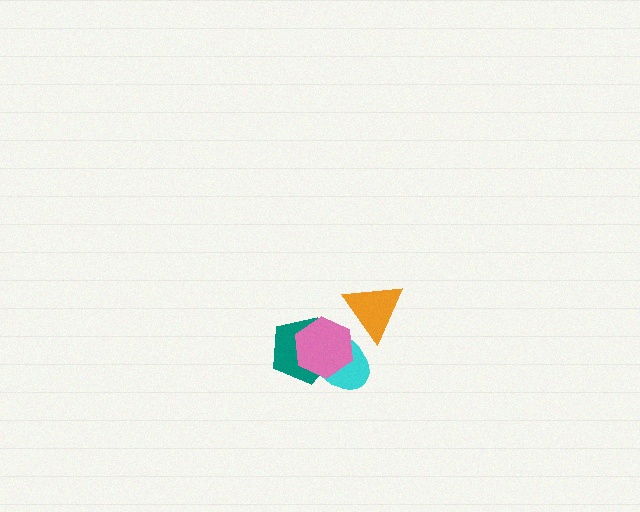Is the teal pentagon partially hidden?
Yes, it is partially covered by another shape.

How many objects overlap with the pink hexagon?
2 objects overlap with the pink hexagon.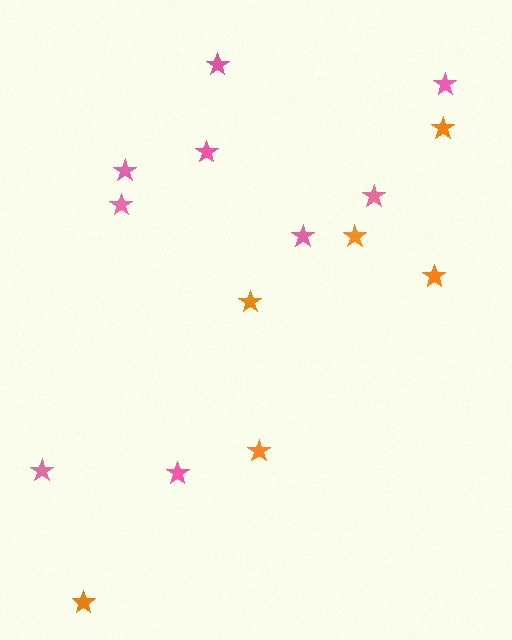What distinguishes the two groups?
There are 2 groups: one group of pink stars (9) and one group of orange stars (6).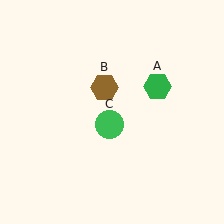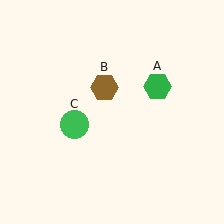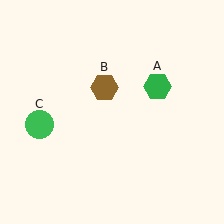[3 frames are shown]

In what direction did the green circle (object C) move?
The green circle (object C) moved left.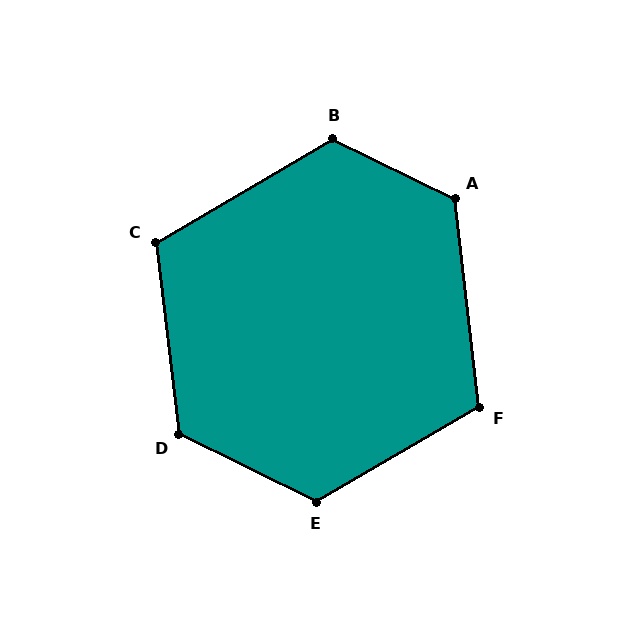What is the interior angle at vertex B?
Approximately 124 degrees (obtuse).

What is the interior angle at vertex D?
Approximately 123 degrees (obtuse).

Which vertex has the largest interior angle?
E, at approximately 124 degrees.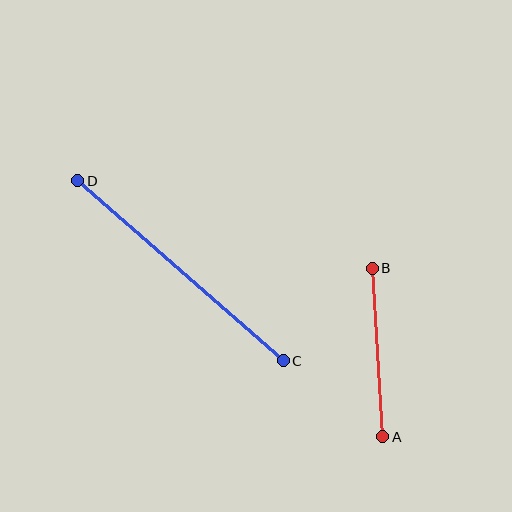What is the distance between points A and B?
The distance is approximately 169 pixels.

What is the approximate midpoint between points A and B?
The midpoint is at approximately (378, 353) pixels.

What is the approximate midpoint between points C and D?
The midpoint is at approximately (180, 271) pixels.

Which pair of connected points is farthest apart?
Points C and D are farthest apart.